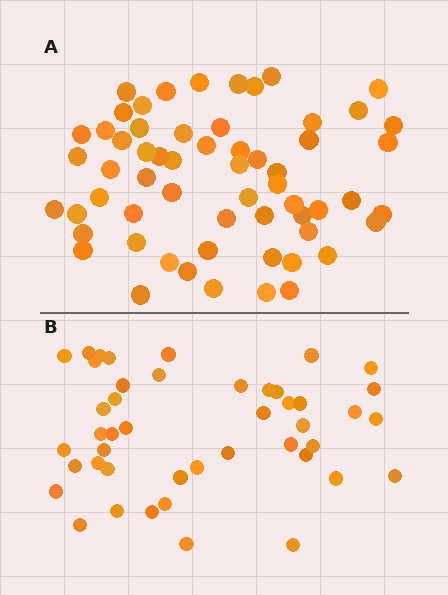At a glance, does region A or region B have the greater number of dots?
Region A (the top region) has more dots.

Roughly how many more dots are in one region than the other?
Region A has approximately 15 more dots than region B.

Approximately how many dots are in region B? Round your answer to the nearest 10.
About 40 dots. (The exact count is 45, which rounds to 40.)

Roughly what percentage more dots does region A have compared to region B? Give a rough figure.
About 35% more.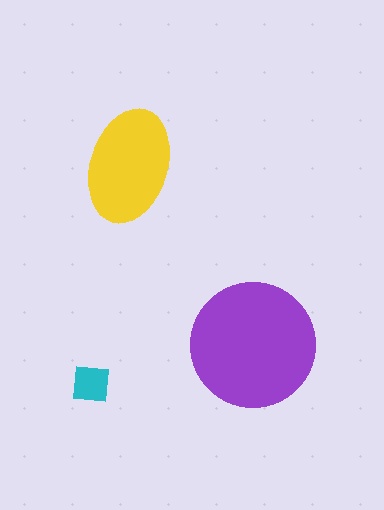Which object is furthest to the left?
The cyan square is leftmost.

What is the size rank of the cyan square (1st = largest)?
3rd.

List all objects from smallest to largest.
The cyan square, the yellow ellipse, the purple circle.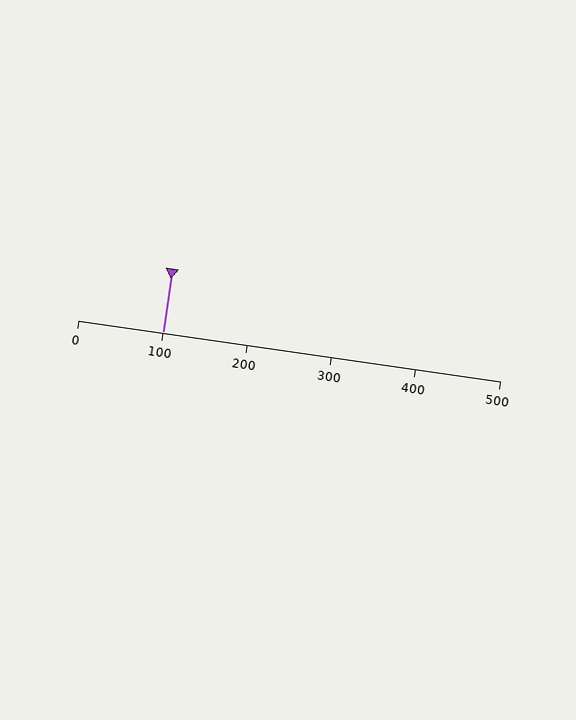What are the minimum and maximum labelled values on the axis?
The axis runs from 0 to 500.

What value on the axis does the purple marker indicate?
The marker indicates approximately 100.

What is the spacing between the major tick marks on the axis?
The major ticks are spaced 100 apart.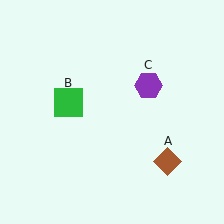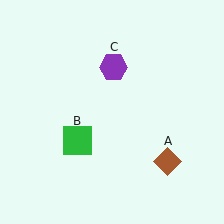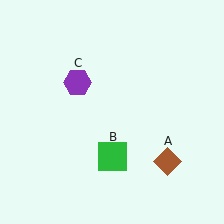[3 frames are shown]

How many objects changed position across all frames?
2 objects changed position: green square (object B), purple hexagon (object C).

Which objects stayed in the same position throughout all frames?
Brown diamond (object A) remained stationary.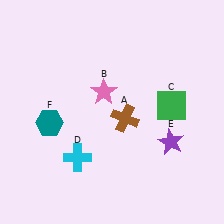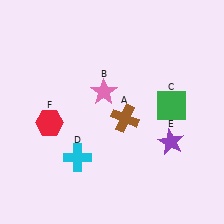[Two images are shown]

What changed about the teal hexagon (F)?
In Image 1, F is teal. In Image 2, it changed to red.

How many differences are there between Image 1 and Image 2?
There is 1 difference between the two images.